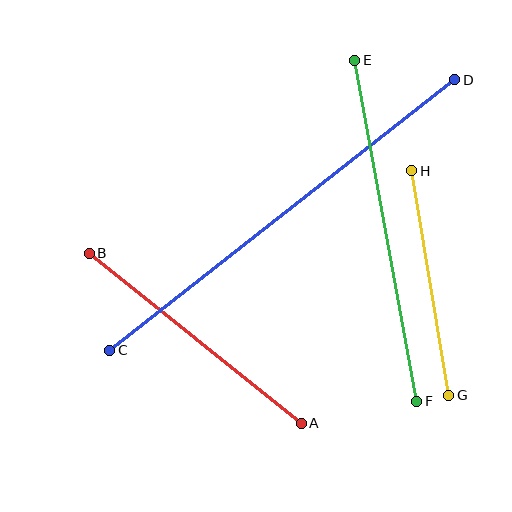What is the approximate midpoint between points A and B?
The midpoint is at approximately (195, 338) pixels.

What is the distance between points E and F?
The distance is approximately 346 pixels.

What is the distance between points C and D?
The distance is approximately 438 pixels.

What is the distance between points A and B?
The distance is approximately 272 pixels.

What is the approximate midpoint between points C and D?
The midpoint is at approximately (282, 215) pixels.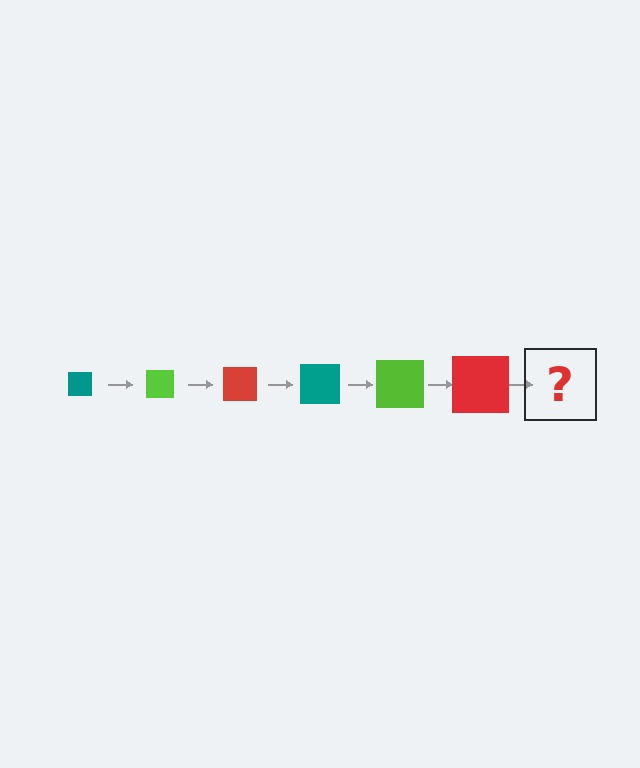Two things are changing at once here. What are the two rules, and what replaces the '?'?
The two rules are that the square grows larger each step and the color cycles through teal, lime, and red. The '?' should be a teal square, larger than the previous one.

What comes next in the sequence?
The next element should be a teal square, larger than the previous one.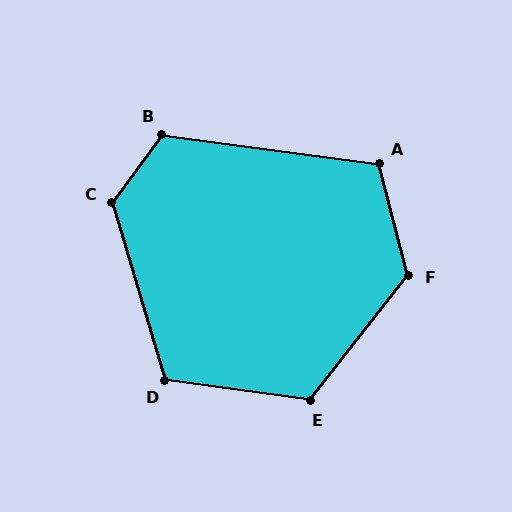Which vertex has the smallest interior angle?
A, at approximately 113 degrees.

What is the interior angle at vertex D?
Approximately 115 degrees (obtuse).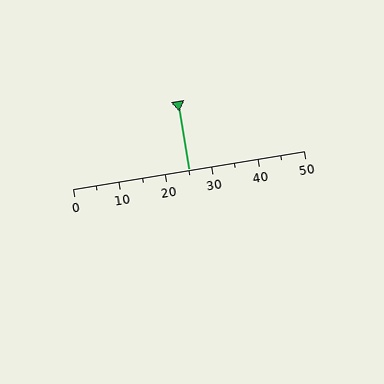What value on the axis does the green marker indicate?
The marker indicates approximately 25.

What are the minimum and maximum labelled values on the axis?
The axis runs from 0 to 50.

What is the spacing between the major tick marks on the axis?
The major ticks are spaced 10 apart.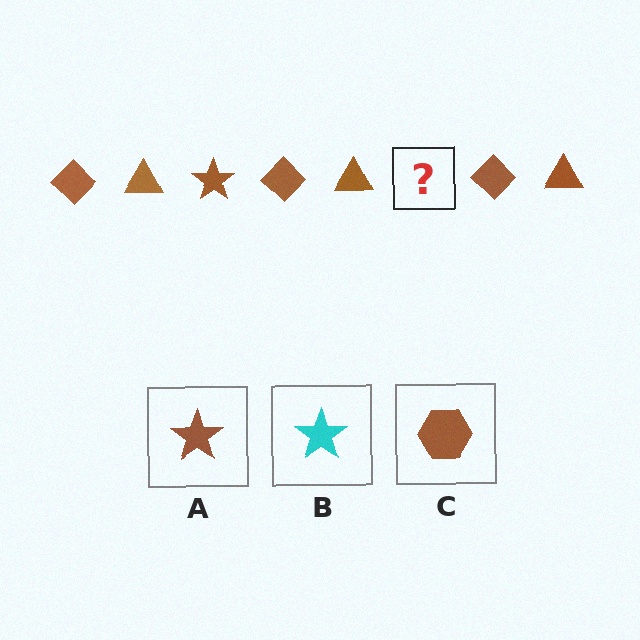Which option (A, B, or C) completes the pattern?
A.